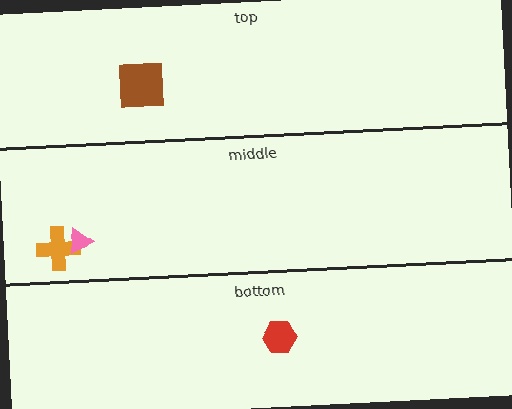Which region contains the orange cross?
The middle region.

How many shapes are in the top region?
1.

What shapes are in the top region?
The brown square.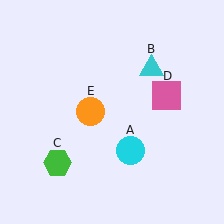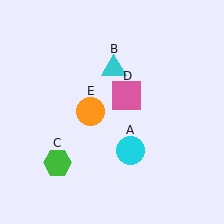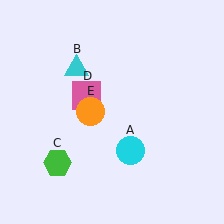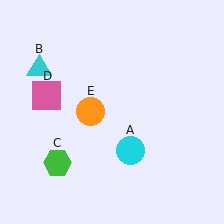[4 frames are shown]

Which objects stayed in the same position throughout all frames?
Cyan circle (object A) and green hexagon (object C) and orange circle (object E) remained stationary.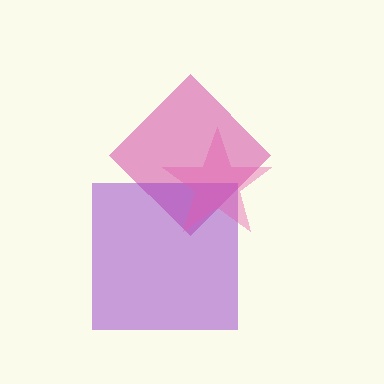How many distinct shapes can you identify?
There are 3 distinct shapes: a magenta diamond, a purple square, a pink star.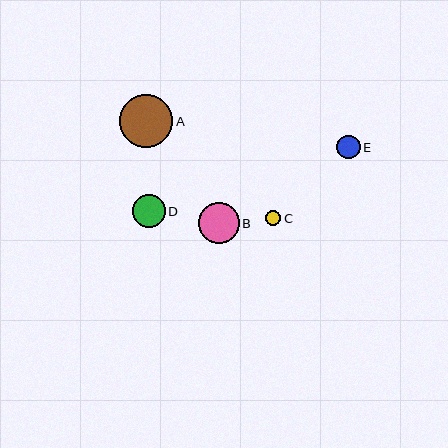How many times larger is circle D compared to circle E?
Circle D is approximately 1.4 times the size of circle E.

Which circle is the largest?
Circle A is the largest with a size of approximately 53 pixels.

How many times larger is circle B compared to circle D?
Circle B is approximately 1.2 times the size of circle D.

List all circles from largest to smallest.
From largest to smallest: A, B, D, E, C.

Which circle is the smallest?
Circle C is the smallest with a size of approximately 16 pixels.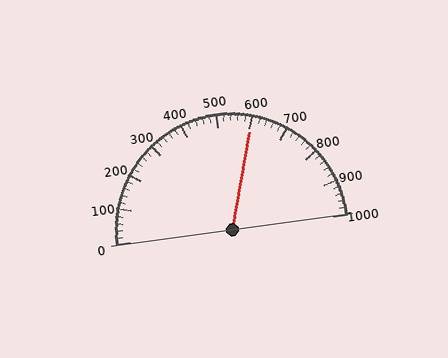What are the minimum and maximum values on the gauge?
The gauge ranges from 0 to 1000.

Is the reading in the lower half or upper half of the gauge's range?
The reading is in the upper half of the range (0 to 1000).